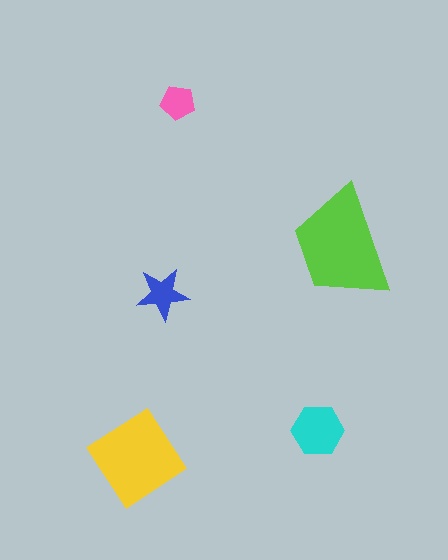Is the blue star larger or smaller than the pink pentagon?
Larger.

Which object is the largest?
The lime trapezoid.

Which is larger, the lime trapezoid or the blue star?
The lime trapezoid.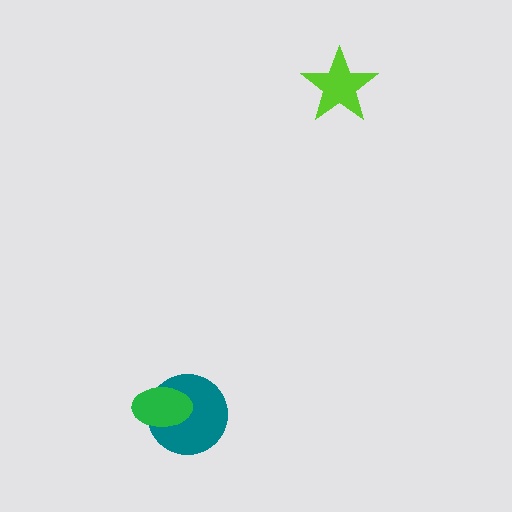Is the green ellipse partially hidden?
No, no other shape covers it.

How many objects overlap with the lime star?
0 objects overlap with the lime star.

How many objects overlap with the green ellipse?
1 object overlaps with the green ellipse.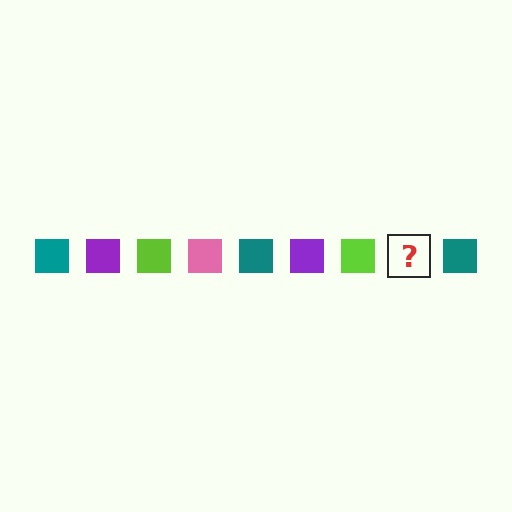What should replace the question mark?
The question mark should be replaced with a pink square.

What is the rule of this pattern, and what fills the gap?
The rule is that the pattern cycles through teal, purple, lime, pink squares. The gap should be filled with a pink square.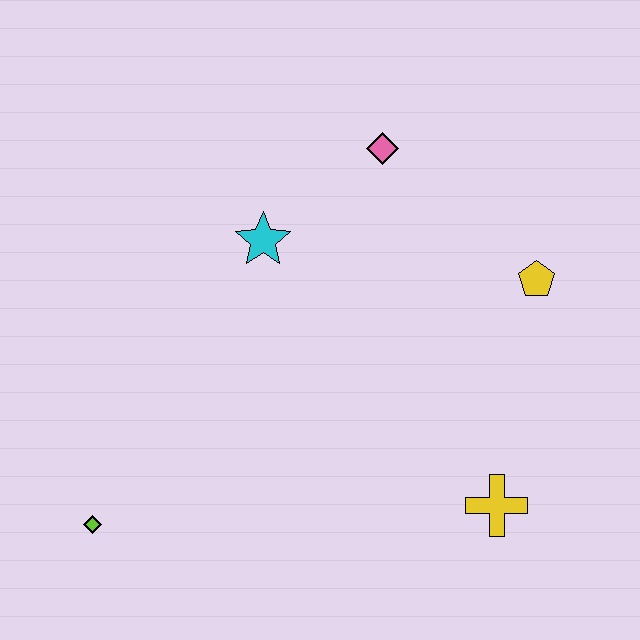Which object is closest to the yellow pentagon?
The pink diamond is closest to the yellow pentagon.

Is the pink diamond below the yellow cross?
No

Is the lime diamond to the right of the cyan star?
No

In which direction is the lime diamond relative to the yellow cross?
The lime diamond is to the left of the yellow cross.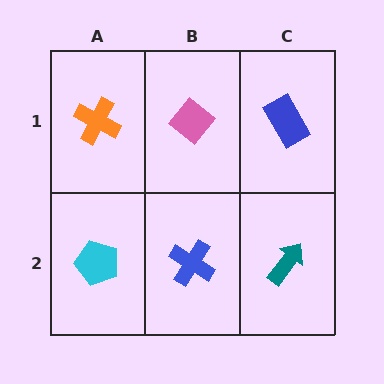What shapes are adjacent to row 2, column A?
An orange cross (row 1, column A), a blue cross (row 2, column B).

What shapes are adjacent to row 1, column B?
A blue cross (row 2, column B), an orange cross (row 1, column A), a blue rectangle (row 1, column C).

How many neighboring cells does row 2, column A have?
2.